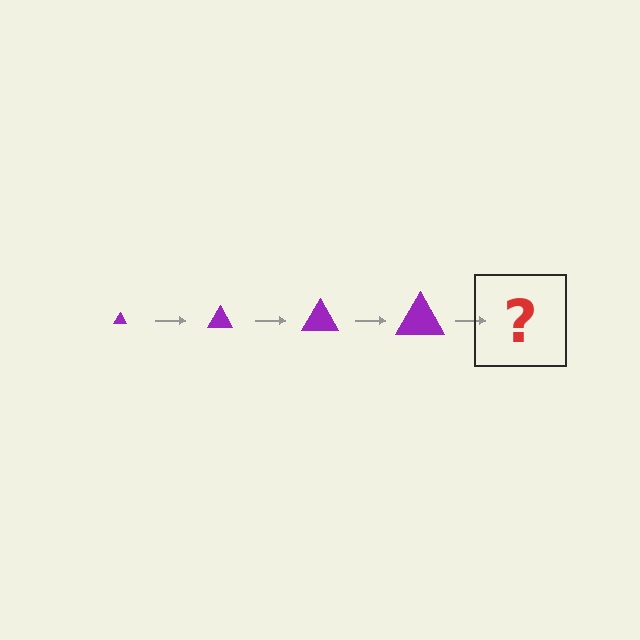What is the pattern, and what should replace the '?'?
The pattern is that the triangle gets progressively larger each step. The '?' should be a purple triangle, larger than the previous one.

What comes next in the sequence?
The next element should be a purple triangle, larger than the previous one.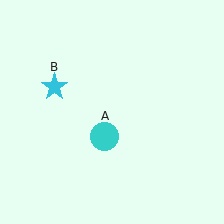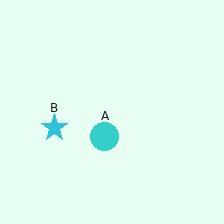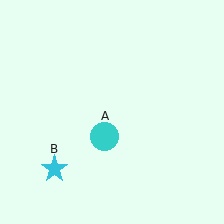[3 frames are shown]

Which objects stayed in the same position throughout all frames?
Cyan circle (object A) remained stationary.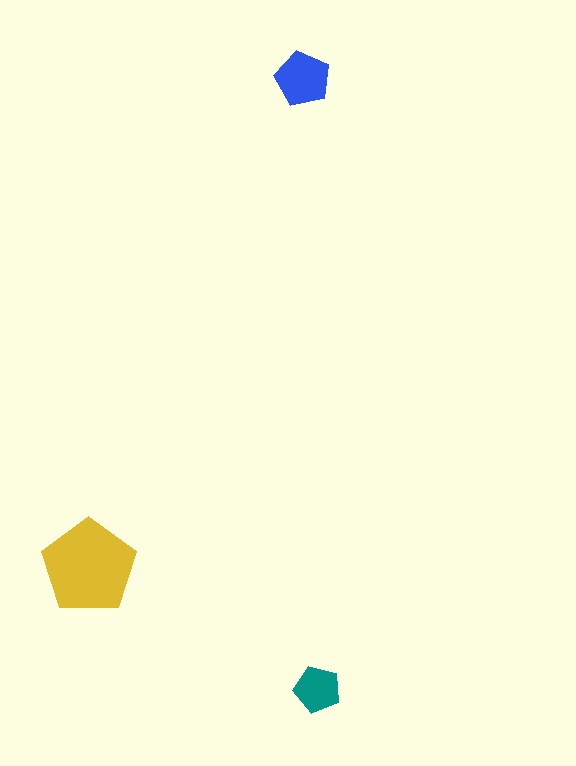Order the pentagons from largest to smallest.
the yellow one, the blue one, the teal one.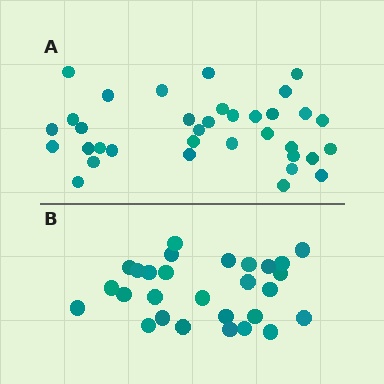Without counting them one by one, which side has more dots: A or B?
Region A (the top region) has more dots.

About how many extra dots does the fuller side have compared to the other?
Region A has roughly 8 or so more dots than region B.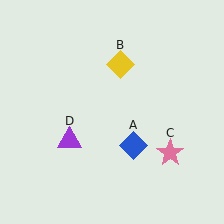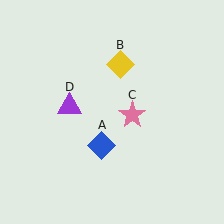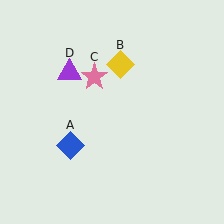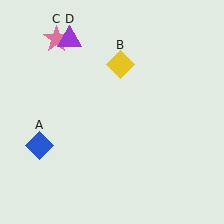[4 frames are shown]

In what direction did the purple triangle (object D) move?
The purple triangle (object D) moved up.